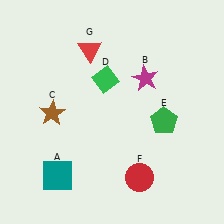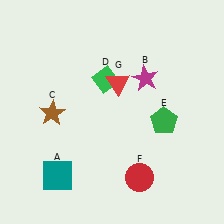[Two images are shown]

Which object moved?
The red triangle (G) moved down.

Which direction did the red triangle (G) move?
The red triangle (G) moved down.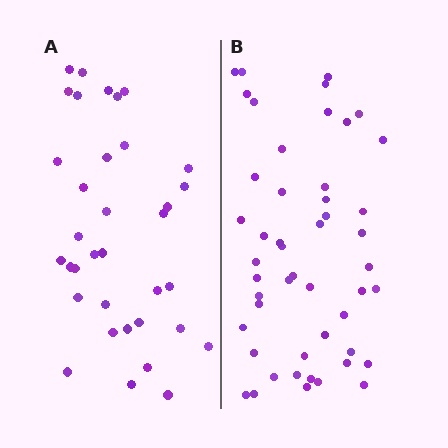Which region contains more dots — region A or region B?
Region B (the right region) has more dots.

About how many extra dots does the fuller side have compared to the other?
Region B has approximately 15 more dots than region A.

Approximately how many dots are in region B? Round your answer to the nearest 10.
About 50 dots. (The exact count is 49, which rounds to 50.)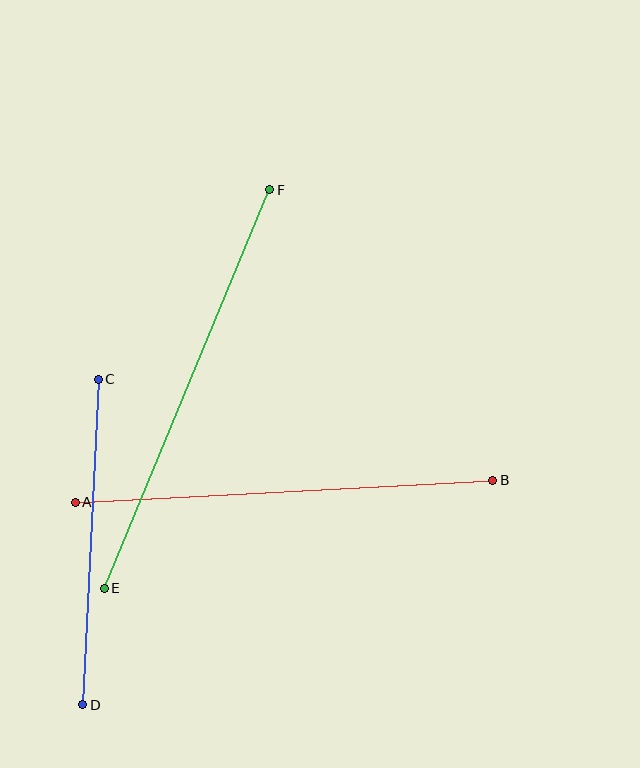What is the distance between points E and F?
The distance is approximately 432 pixels.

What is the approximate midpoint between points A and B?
The midpoint is at approximately (284, 491) pixels.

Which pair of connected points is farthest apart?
Points E and F are farthest apart.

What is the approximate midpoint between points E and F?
The midpoint is at approximately (187, 389) pixels.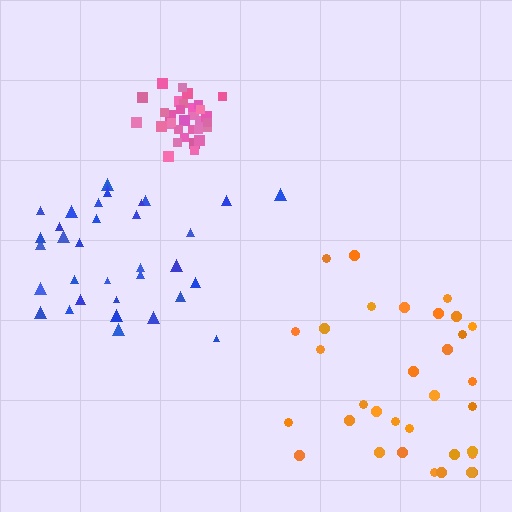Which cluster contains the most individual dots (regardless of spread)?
Blue (34).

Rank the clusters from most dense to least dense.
pink, blue, orange.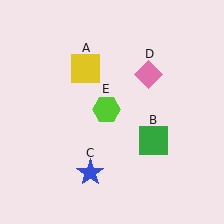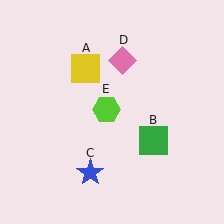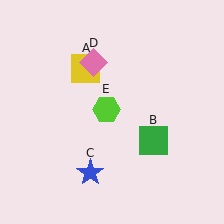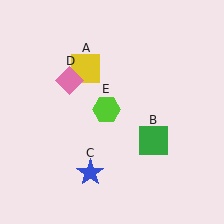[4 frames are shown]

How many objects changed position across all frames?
1 object changed position: pink diamond (object D).